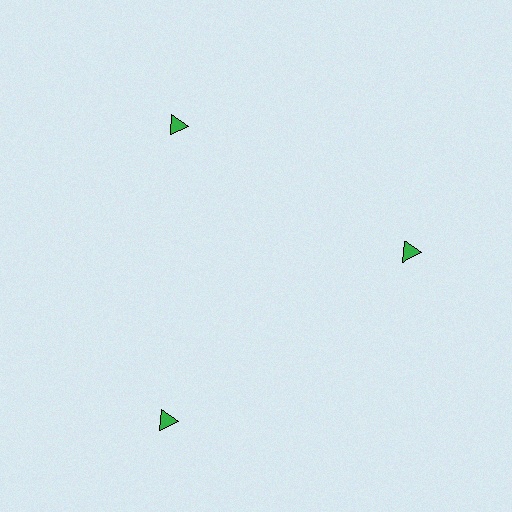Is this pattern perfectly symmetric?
No. The 3 green triangles are arranged in a ring, but one element near the 7 o'clock position is pushed outward from the center, breaking the 3-fold rotational symmetry.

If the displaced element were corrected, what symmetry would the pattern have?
It would have 3-fold rotational symmetry — the pattern would map onto itself every 120 degrees.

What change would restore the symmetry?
The symmetry would be restored by moving it inward, back onto the ring so that all 3 triangles sit at equal angles and equal distance from the center.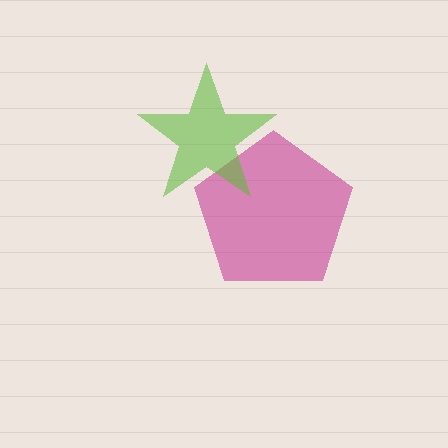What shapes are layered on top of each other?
The layered shapes are: a magenta pentagon, a lime star.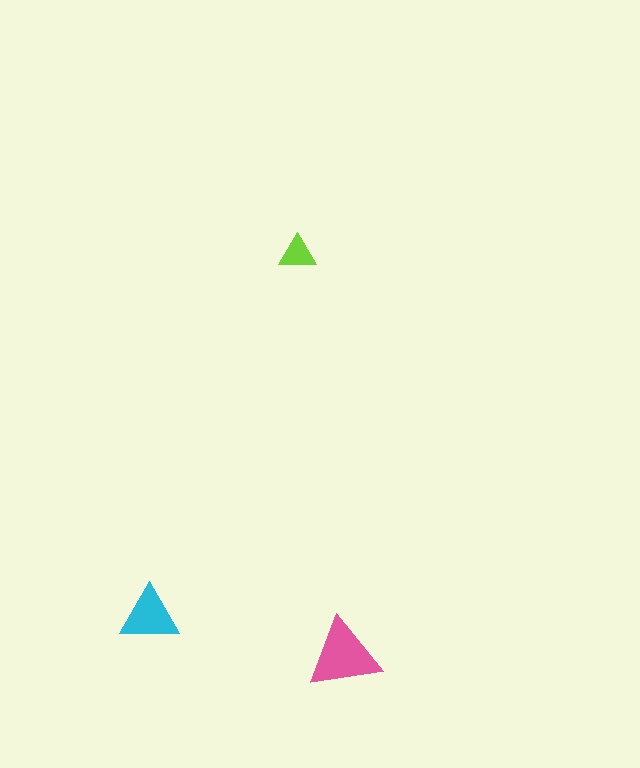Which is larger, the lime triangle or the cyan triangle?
The cyan one.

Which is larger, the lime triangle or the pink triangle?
The pink one.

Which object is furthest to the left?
The cyan triangle is leftmost.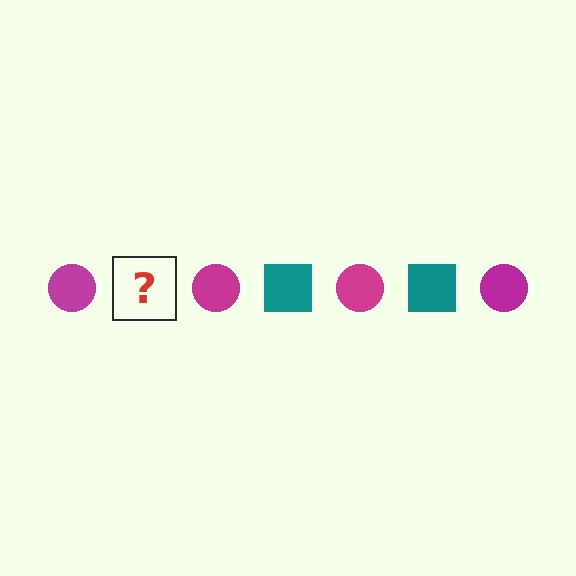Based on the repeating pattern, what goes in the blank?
The blank should be a teal square.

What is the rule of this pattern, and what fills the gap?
The rule is that the pattern alternates between magenta circle and teal square. The gap should be filled with a teal square.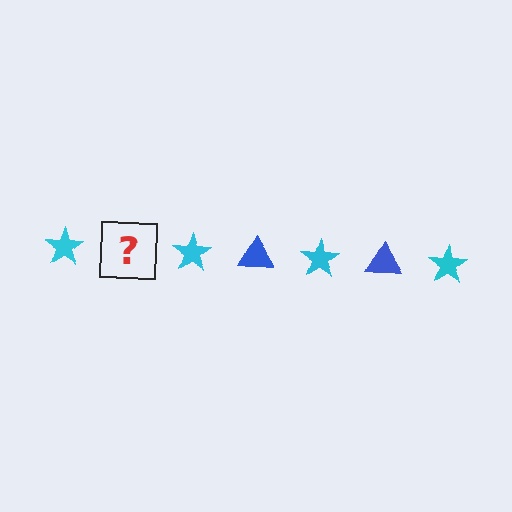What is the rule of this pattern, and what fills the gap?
The rule is that the pattern alternates between cyan star and blue triangle. The gap should be filled with a blue triangle.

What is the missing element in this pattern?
The missing element is a blue triangle.